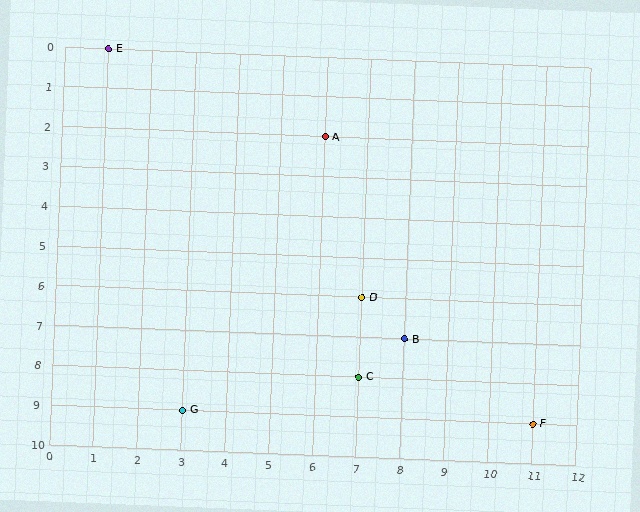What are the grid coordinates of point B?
Point B is at grid coordinates (8, 7).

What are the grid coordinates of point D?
Point D is at grid coordinates (7, 6).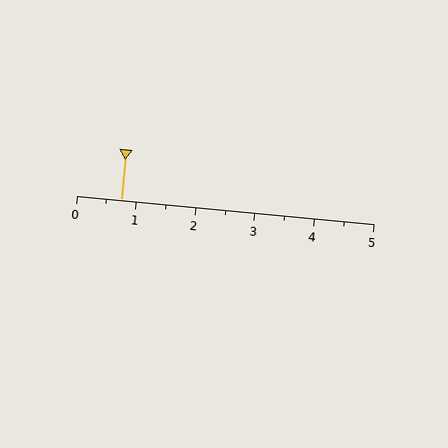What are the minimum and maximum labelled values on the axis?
The axis runs from 0 to 5.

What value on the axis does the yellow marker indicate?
The marker indicates approximately 0.8.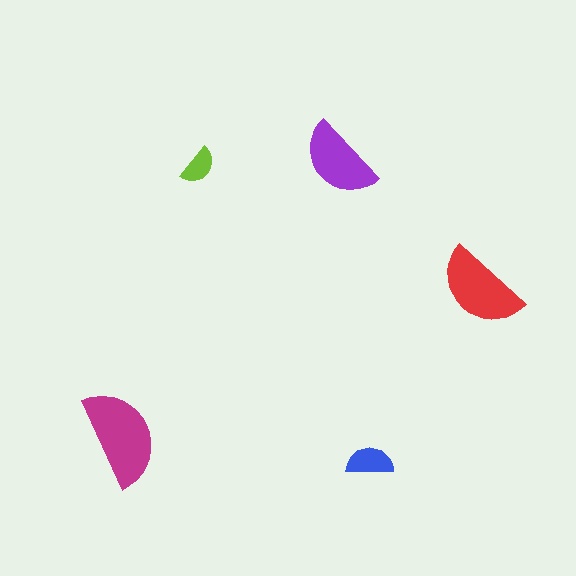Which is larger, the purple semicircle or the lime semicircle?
The purple one.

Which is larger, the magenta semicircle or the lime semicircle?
The magenta one.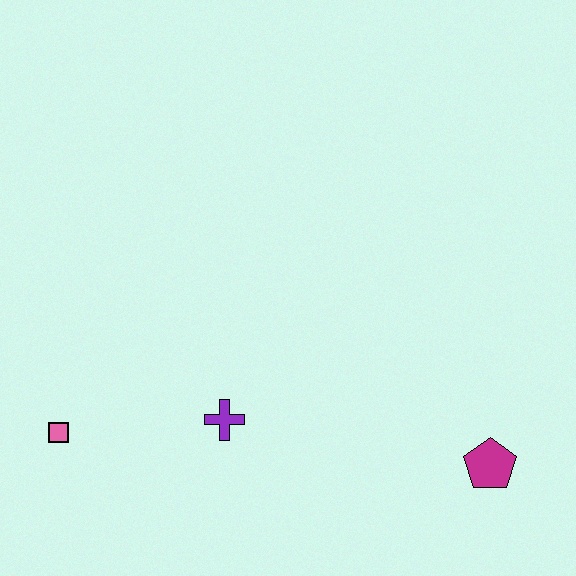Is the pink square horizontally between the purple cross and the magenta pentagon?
No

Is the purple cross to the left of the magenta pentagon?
Yes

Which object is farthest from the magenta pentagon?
The pink square is farthest from the magenta pentagon.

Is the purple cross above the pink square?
Yes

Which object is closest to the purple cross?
The pink square is closest to the purple cross.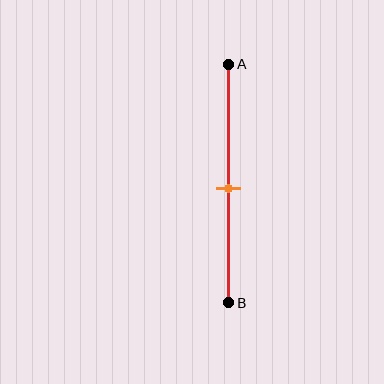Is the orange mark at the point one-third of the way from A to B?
No, the mark is at about 50% from A, not at the 33% one-third point.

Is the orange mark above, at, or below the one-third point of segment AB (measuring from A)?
The orange mark is below the one-third point of segment AB.